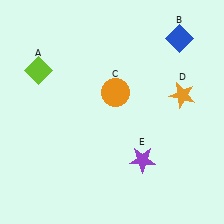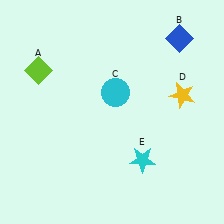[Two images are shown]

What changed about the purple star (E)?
In Image 1, E is purple. In Image 2, it changed to cyan.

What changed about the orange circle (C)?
In Image 1, C is orange. In Image 2, it changed to cyan.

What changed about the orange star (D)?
In Image 1, D is orange. In Image 2, it changed to yellow.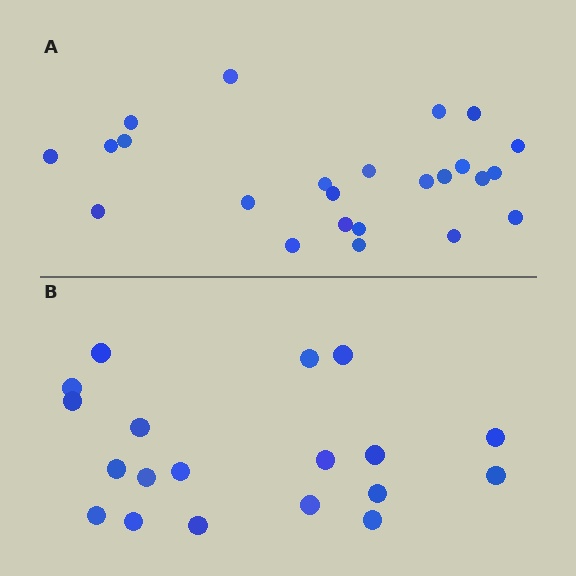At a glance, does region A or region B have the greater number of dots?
Region A (the top region) has more dots.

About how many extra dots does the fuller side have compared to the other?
Region A has about 5 more dots than region B.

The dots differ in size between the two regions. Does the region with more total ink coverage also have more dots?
No. Region B has more total ink coverage because its dots are larger, but region A actually contains more individual dots. Total area can be misleading — the number of items is what matters here.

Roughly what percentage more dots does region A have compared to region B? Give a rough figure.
About 25% more.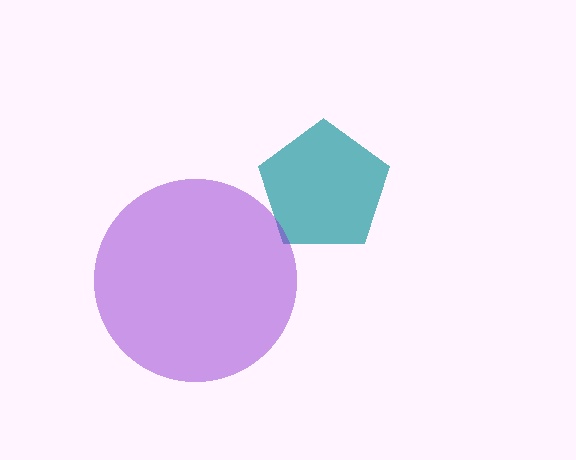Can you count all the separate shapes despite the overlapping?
Yes, there are 2 separate shapes.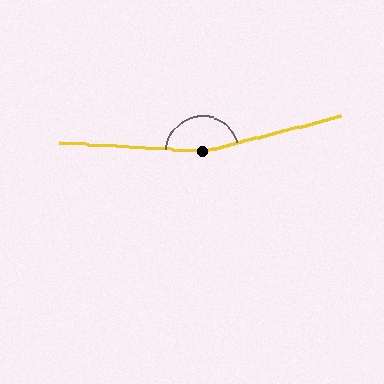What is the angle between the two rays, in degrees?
Approximately 162 degrees.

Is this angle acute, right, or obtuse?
It is obtuse.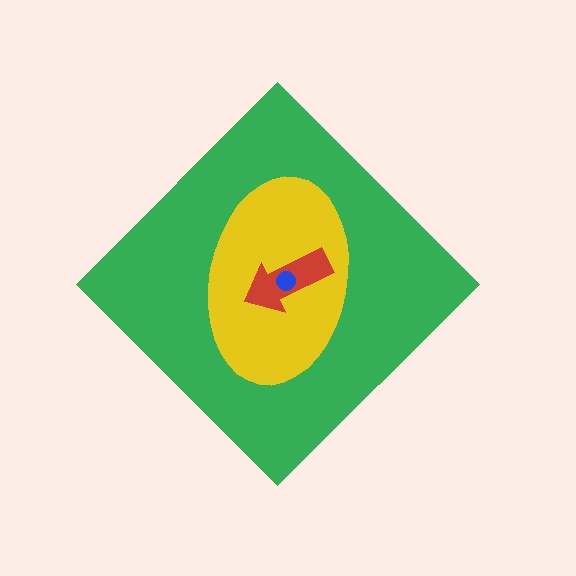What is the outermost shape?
The green diamond.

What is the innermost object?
The blue circle.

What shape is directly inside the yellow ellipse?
The red arrow.